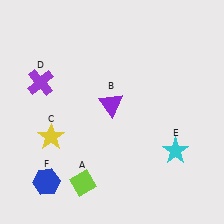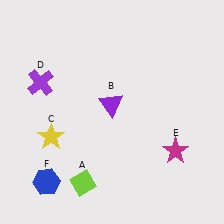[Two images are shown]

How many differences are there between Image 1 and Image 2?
There is 1 difference between the two images.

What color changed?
The star (E) changed from cyan in Image 1 to magenta in Image 2.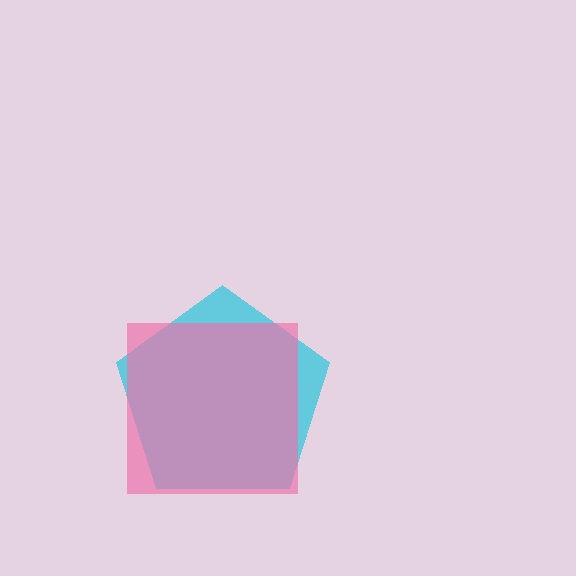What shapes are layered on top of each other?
The layered shapes are: a cyan pentagon, a pink square.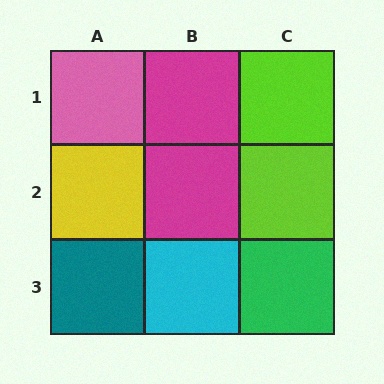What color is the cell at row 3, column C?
Green.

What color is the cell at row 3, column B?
Cyan.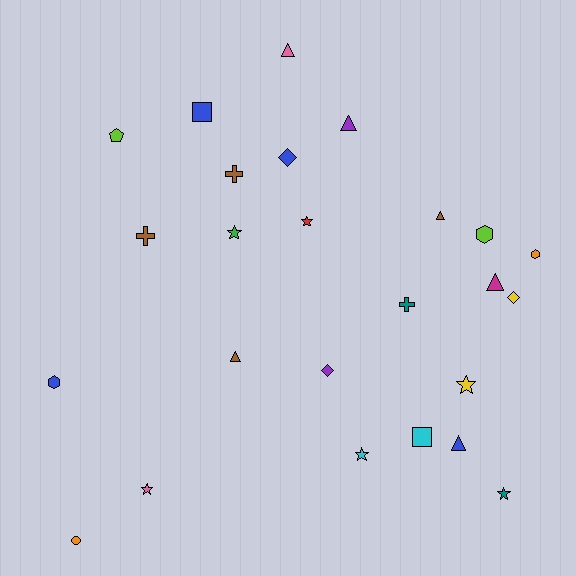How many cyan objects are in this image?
There are 2 cyan objects.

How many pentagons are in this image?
There is 1 pentagon.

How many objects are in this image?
There are 25 objects.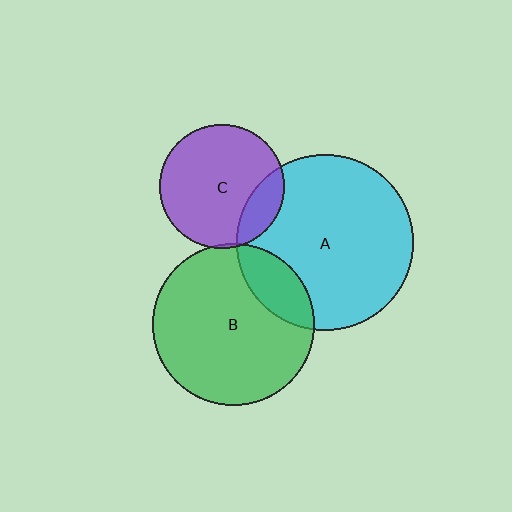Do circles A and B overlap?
Yes.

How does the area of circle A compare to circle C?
Approximately 2.0 times.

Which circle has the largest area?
Circle A (cyan).